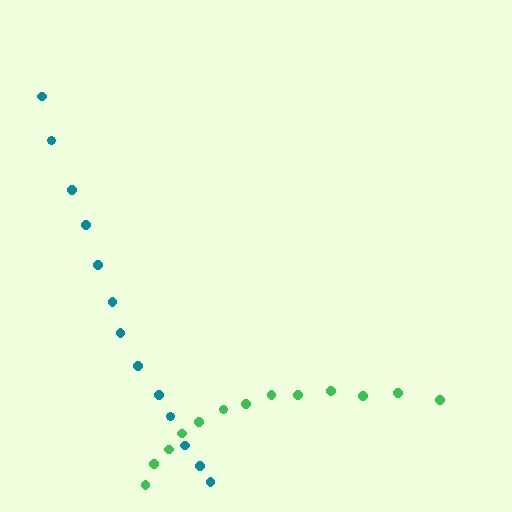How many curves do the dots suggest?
There are 2 distinct paths.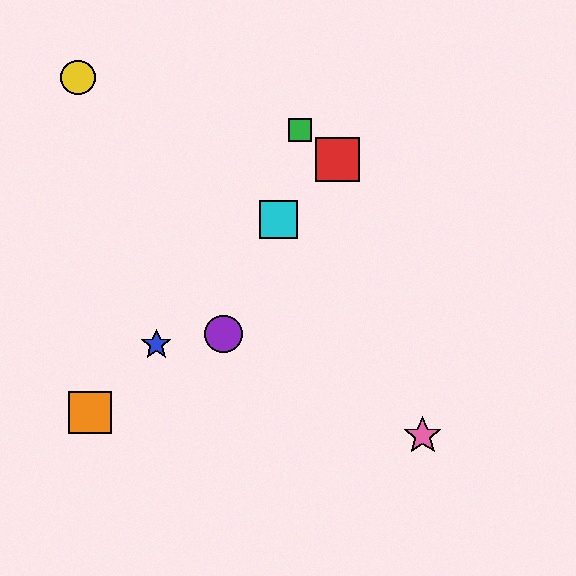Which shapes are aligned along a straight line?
The red square, the blue star, the orange square, the cyan square are aligned along a straight line.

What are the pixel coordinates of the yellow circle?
The yellow circle is at (78, 77).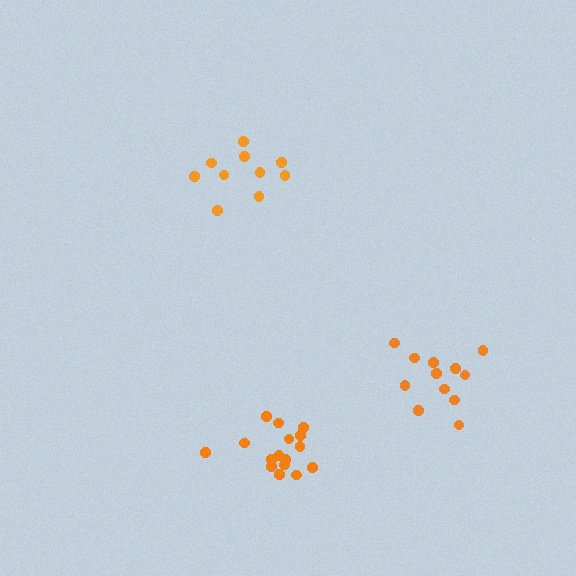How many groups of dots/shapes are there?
There are 3 groups.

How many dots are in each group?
Group 1: 16 dots, Group 2: 12 dots, Group 3: 10 dots (38 total).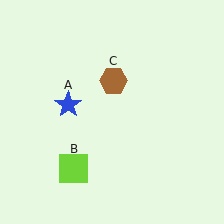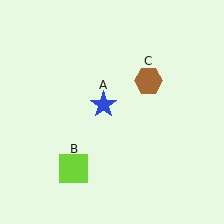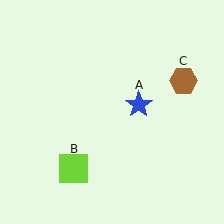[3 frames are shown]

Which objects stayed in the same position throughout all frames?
Lime square (object B) remained stationary.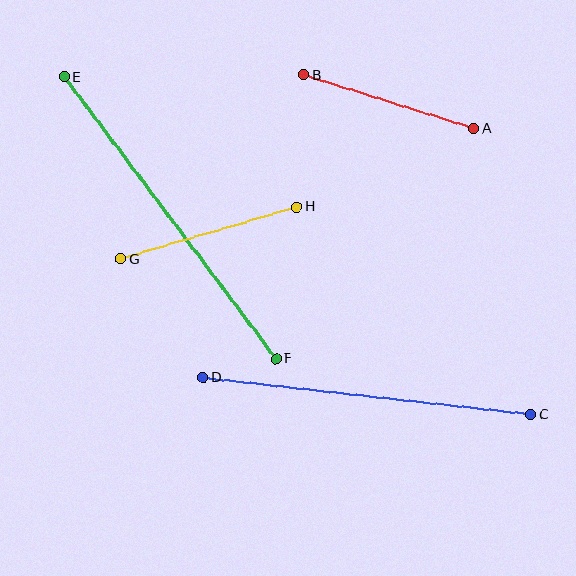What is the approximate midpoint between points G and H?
The midpoint is at approximately (209, 233) pixels.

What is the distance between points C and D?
The distance is approximately 330 pixels.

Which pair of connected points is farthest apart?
Points E and F are farthest apart.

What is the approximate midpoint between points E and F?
The midpoint is at approximately (170, 218) pixels.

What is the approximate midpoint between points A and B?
The midpoint is at approximately (389, 102) pixels.